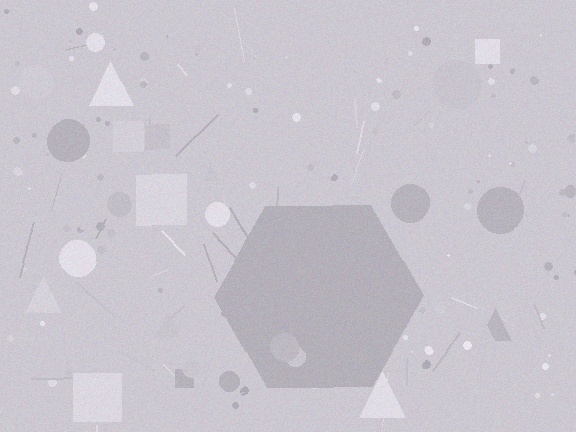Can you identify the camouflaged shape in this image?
The camouflaged shape is a hexagon.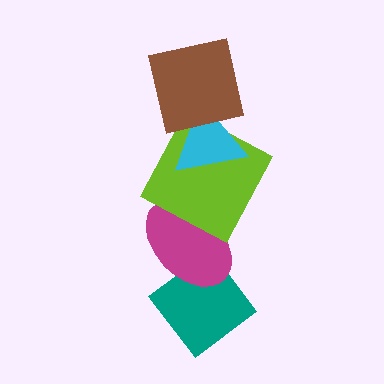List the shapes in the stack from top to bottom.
From top to bottom: the brown square, the cyan triangle, the lime square, the magenta ellipse, the teal diamond.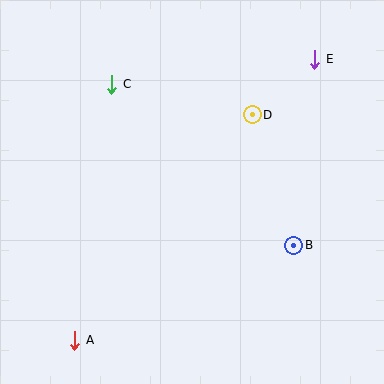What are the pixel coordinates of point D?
Point D is at (252, 115).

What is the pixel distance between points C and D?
The distance between C and D is 143 pixels.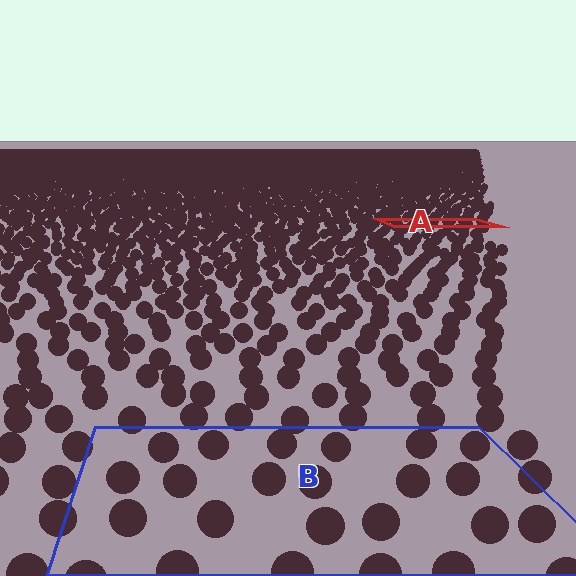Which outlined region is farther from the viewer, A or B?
Region A is farther from the viewer — the texture elements inside it appear smaller and more densely packed.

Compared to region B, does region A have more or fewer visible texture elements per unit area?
Region A has more texture elements per unit area — they are packed more densely because it is farther away.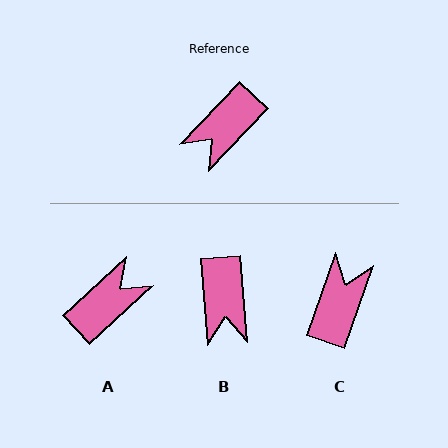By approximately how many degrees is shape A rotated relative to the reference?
Approximately 176 degrees counter-clockwise.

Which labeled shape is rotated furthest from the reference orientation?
A, about 176 degrees away.